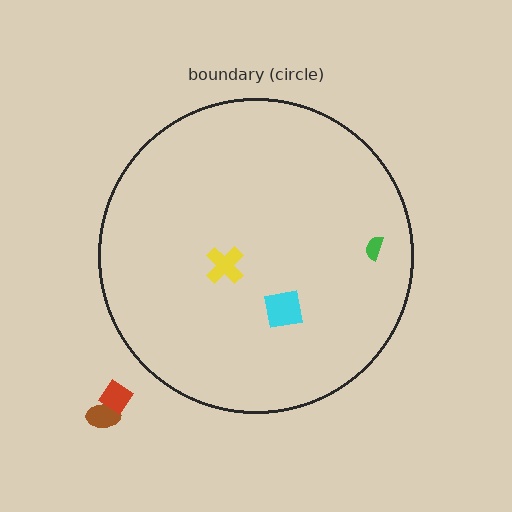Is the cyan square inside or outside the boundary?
Inside.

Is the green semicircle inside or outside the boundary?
Inside.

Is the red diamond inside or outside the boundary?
Outside.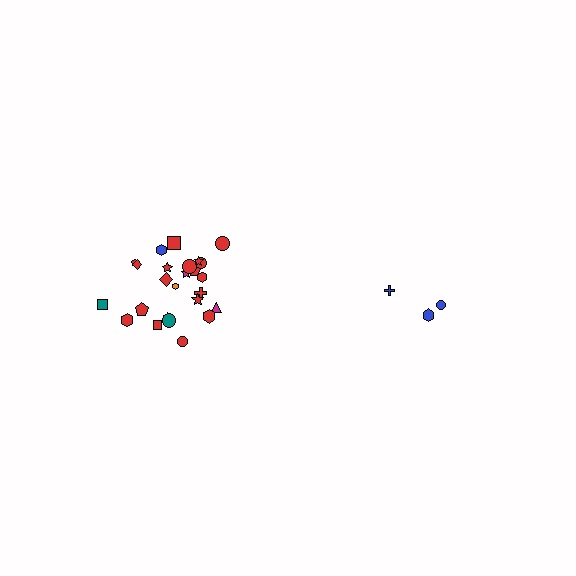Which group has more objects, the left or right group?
The left group.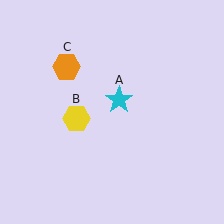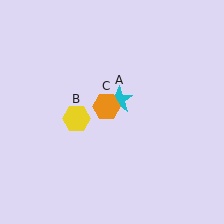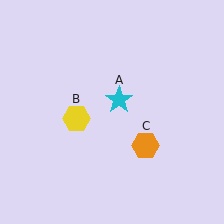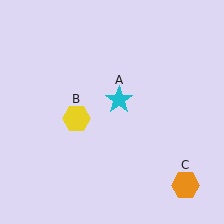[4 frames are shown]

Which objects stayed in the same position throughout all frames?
Cyan star (object A) and yellow hexagon (object B) remained stationary.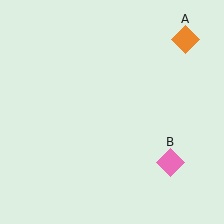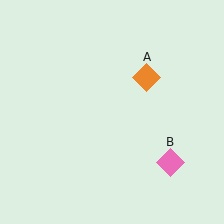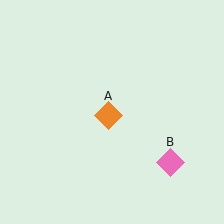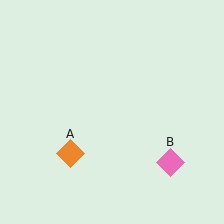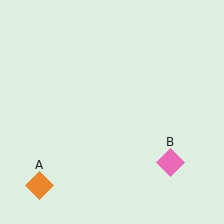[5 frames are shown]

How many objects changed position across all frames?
1 object changed position: orange diamond (object A).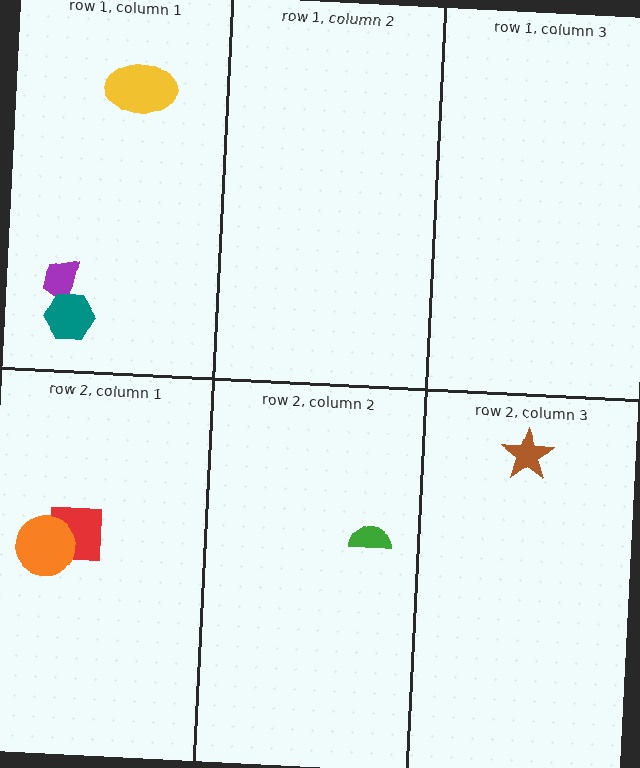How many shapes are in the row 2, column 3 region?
1.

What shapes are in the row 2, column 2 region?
The green semicircle.